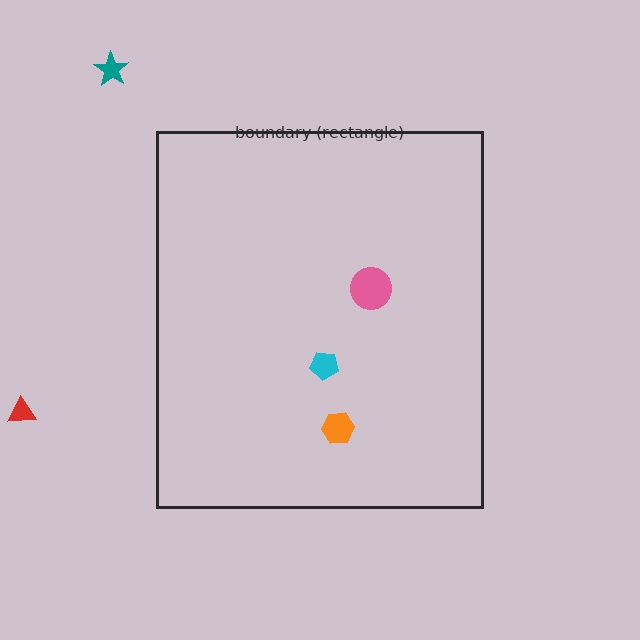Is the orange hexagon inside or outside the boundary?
Inside.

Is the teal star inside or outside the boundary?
Outside.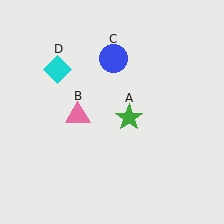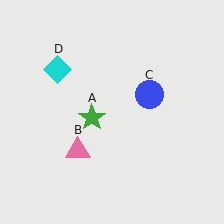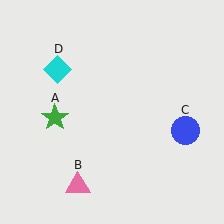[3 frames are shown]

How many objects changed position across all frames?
3 objects changed position: green star (object A), pink triangle (object B), blue circle (object C).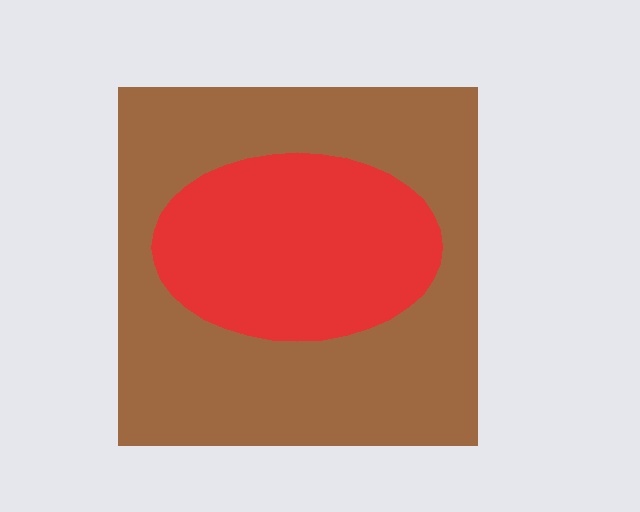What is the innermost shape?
The red ellipse.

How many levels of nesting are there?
2.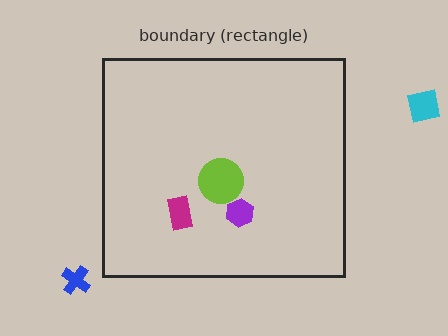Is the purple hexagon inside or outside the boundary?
Inside.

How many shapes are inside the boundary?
3 inside, 2 outside.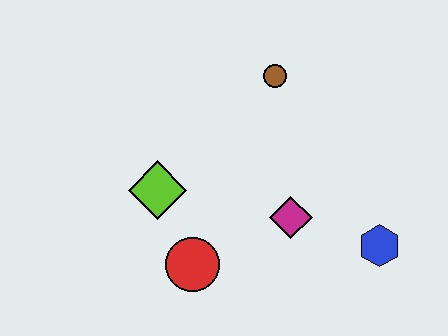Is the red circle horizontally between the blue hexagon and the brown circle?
No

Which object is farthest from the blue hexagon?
The lime diamond is farthest from the blue hexagon.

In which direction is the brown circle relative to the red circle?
The brown circle is above the red circle.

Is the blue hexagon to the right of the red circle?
Yes